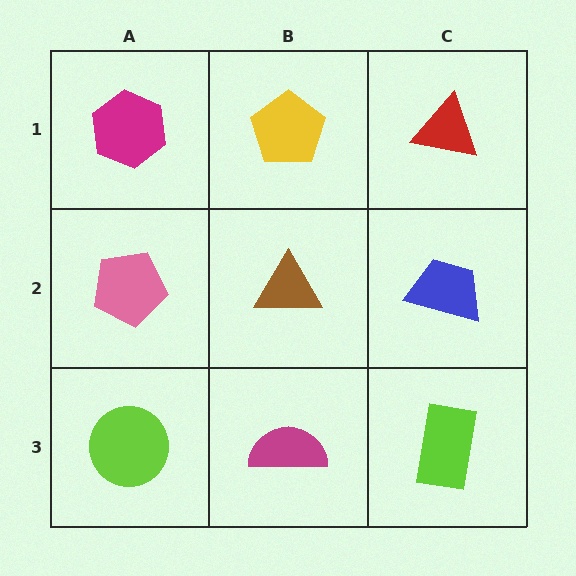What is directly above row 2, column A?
A magenta hexagon.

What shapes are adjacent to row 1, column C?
A blue trapezoid (row 2, column C), a yellow pentagon (row 1, column B).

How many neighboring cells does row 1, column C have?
2.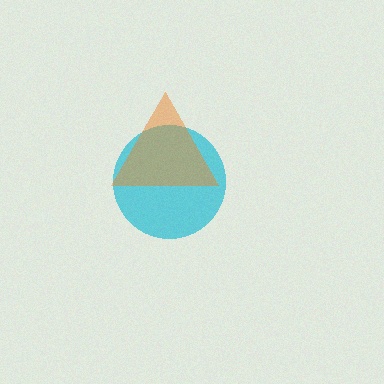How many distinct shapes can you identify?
There are 2 distinct shapes: a cyan circle, an orange triangle.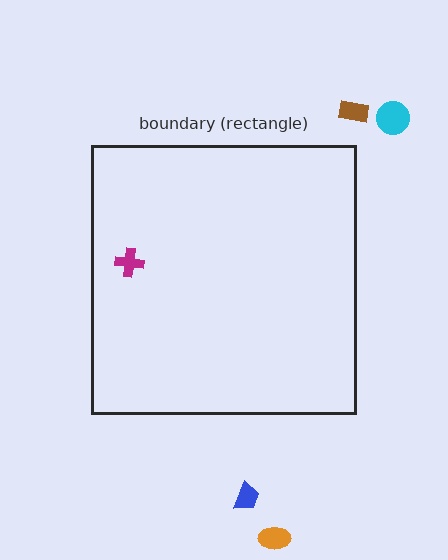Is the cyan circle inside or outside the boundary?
Outside.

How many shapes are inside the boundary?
1 inside, 4 outside.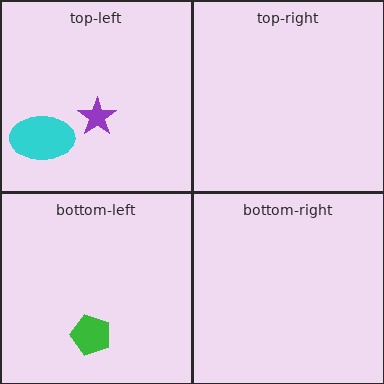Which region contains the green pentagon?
The bottom-left region.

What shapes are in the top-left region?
The purple star, the cyan ellipse.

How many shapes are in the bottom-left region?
1.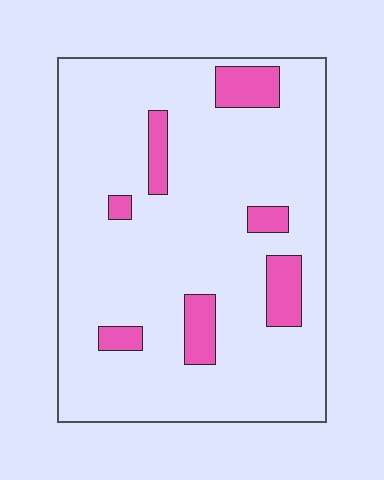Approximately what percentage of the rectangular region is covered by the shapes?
Approximately 10%.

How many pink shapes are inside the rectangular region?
7.